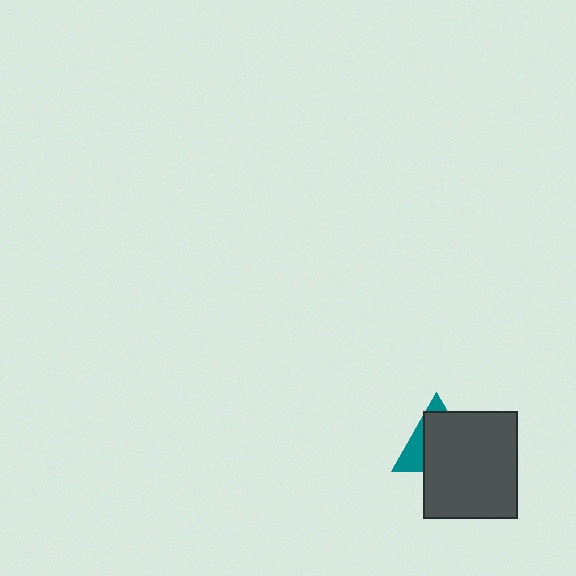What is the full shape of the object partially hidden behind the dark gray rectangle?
The partially hidden object is a teal triangle.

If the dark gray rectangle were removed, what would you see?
You would see the complete teal triangle.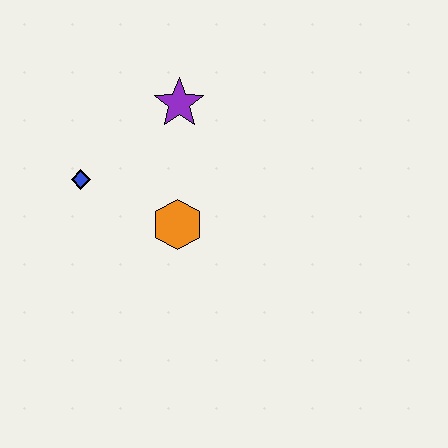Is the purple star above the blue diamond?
Yes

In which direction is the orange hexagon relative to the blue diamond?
The orange hexagon is to the right of the blue diamond.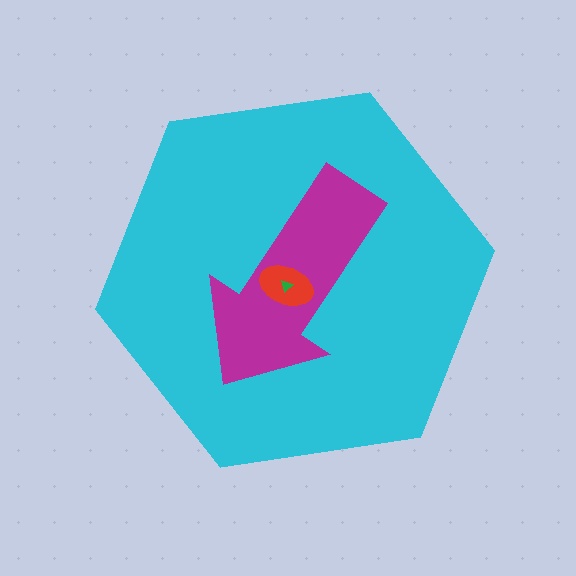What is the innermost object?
The green triangle.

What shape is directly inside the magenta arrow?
The red ellipse.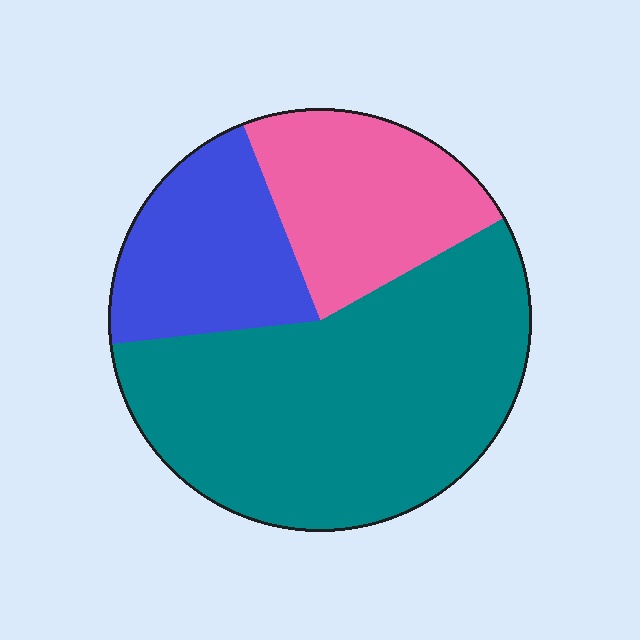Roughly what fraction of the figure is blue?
Blue takes up about one fifth (1/5) of the figure.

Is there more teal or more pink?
Teal.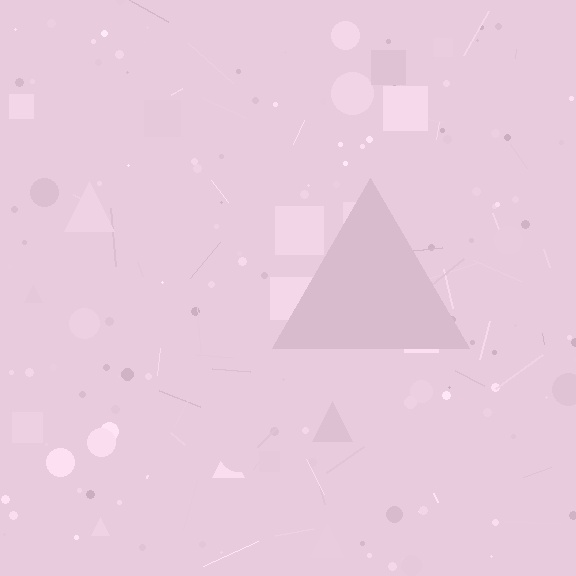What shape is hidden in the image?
A triangle is hidden in the image.